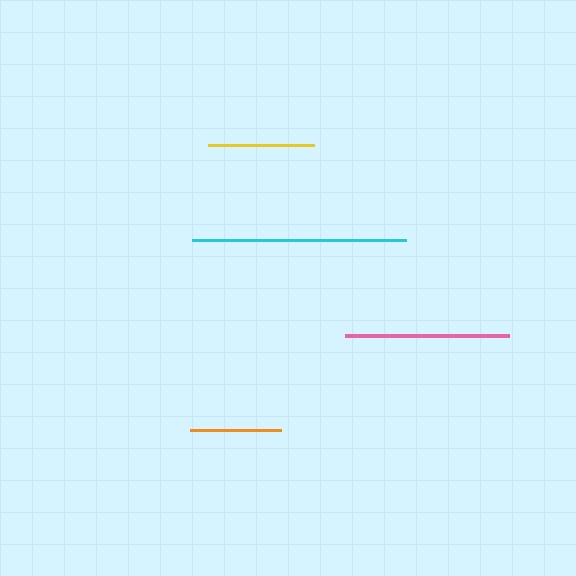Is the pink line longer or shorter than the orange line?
The pink line is longer than the orange line.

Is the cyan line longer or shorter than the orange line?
The cyan line is longer than the orange line.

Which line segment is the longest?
The cyan line is the longest at approximately 214 pixels.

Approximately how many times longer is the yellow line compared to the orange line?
The yellow line is approximately 1.2 times the length of the orange line.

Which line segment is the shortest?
The orange line is the shortest at approximately 91 pixels.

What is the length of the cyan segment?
The cyan segment is approximately 214 pixels long.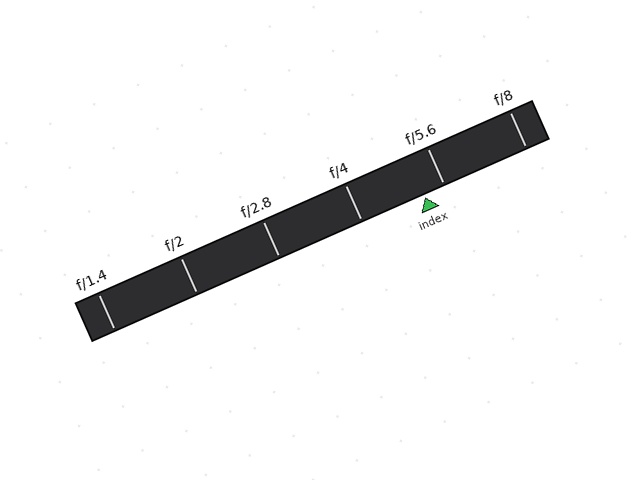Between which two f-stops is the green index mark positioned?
The index mark is between f/4 and f/5.6.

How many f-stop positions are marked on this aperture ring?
There are 6 f-stop positions marked.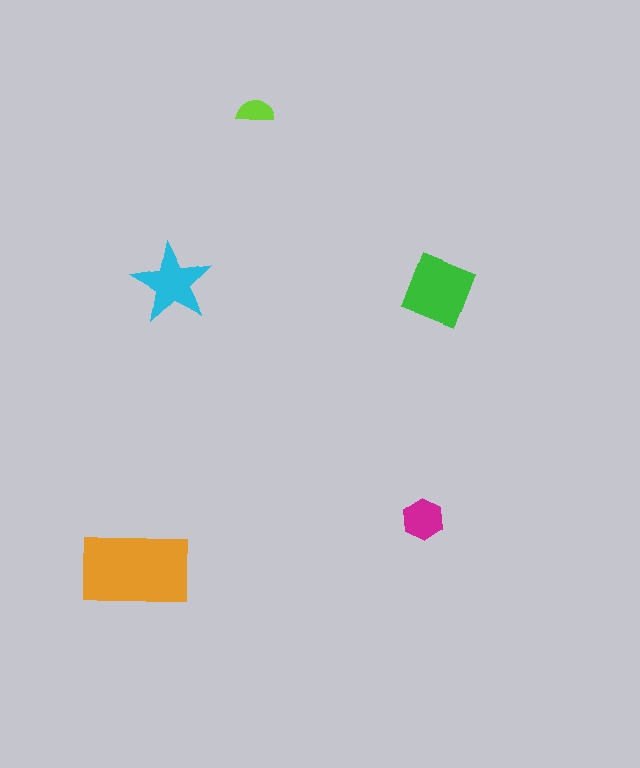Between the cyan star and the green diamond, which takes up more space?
The green diamond.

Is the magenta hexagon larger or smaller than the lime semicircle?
Larger.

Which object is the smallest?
The lime semicircle.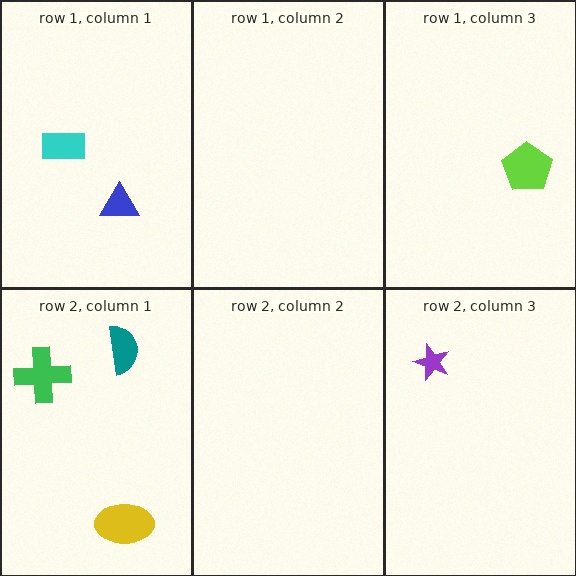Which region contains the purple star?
The row 2, column 3 region.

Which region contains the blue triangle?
The row 1, column 1 region.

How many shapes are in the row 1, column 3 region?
1.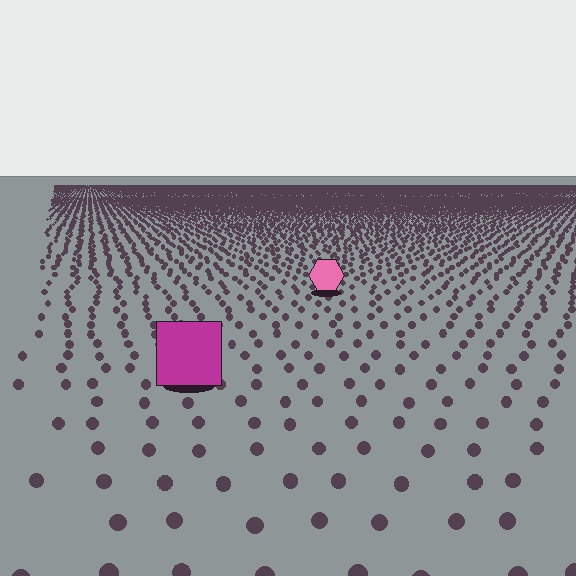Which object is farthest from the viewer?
The pink hexagon is farthest from the viewer. It appears smaller and the ground texture around it is denser.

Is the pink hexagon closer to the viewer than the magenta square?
No. The magenta square is closer — you can tell from the texture gradient: the ground texture is coarser near it.